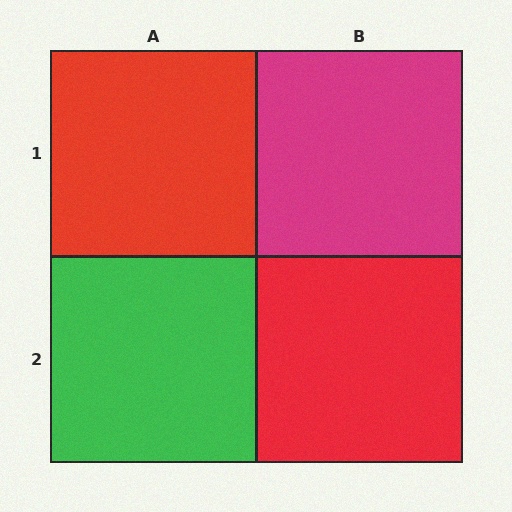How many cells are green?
1 cell is green.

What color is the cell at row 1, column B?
Magenta.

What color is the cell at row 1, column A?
Red.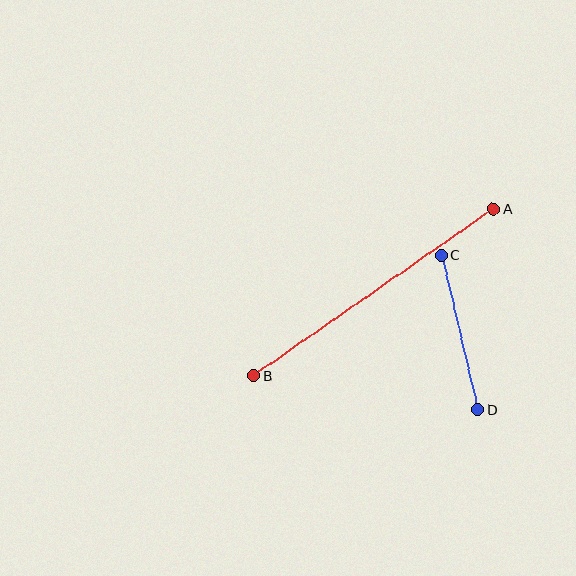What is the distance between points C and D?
The distance is approximately 158 pixels.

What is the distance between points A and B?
The distance is approximately 292 pixels.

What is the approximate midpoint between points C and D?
The midpoint is at approximately (460, 332) pixels.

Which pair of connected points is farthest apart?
Points A and B are farthest apart.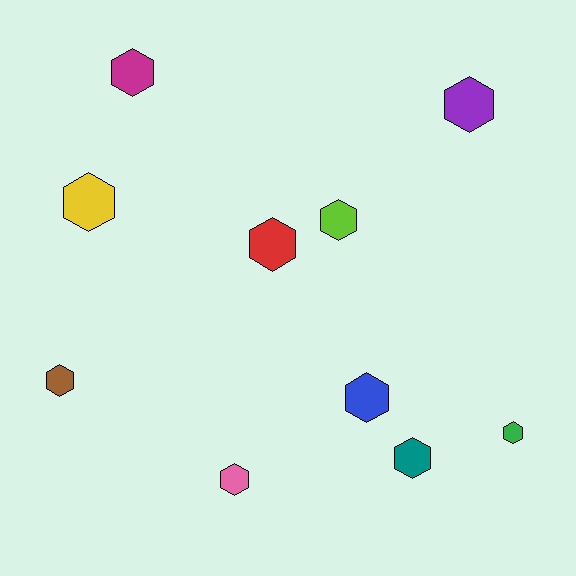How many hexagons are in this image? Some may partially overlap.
There are 10 hexagons.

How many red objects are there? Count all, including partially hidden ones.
There is 1 red object.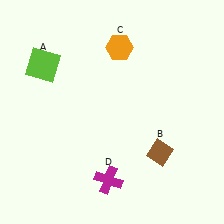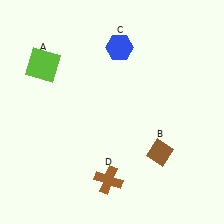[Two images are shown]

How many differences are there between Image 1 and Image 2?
There are 2 differences between the two images.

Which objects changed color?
C changed from orange to blue. D changed from magenta to brown.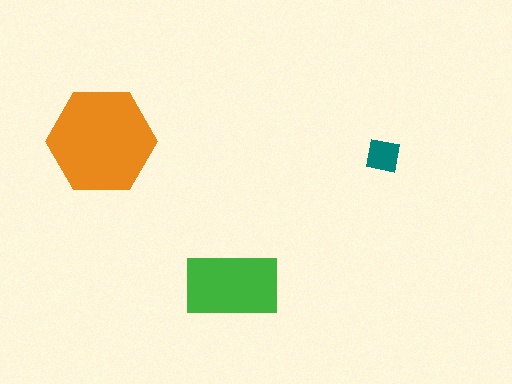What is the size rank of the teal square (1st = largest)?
3rd.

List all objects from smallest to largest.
The teal square, the green rectangle, the orange hexagon.